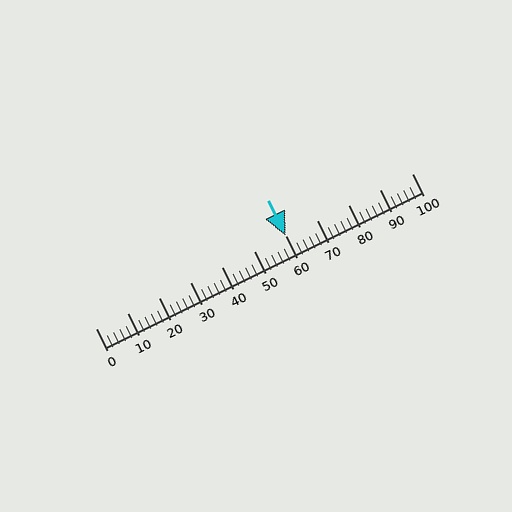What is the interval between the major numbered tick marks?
The major tick marks are spaced 10 units apart.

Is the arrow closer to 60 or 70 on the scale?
The arrow is closer to 60.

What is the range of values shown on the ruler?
The ruler shows values from 0 to 100.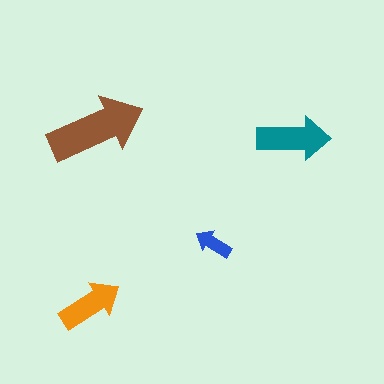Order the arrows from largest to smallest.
the brown one, the teal one, the orange one, the blue one.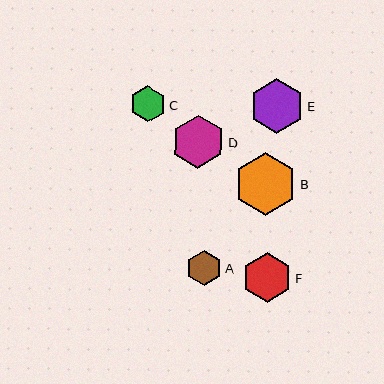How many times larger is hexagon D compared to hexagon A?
Hexagon D is approximately 1.5 times the size of hexagon A.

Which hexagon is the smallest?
Hexagon A is the smallest with a size of approximately 35 pixels.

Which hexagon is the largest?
Hexagon B is the largest with a size of approximately 63 pixels.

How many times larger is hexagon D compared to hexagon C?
Hexagon D is approximately 1.5 times the size of hexagon C.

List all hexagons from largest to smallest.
From largest to smallest: B, E, D, F, C, A.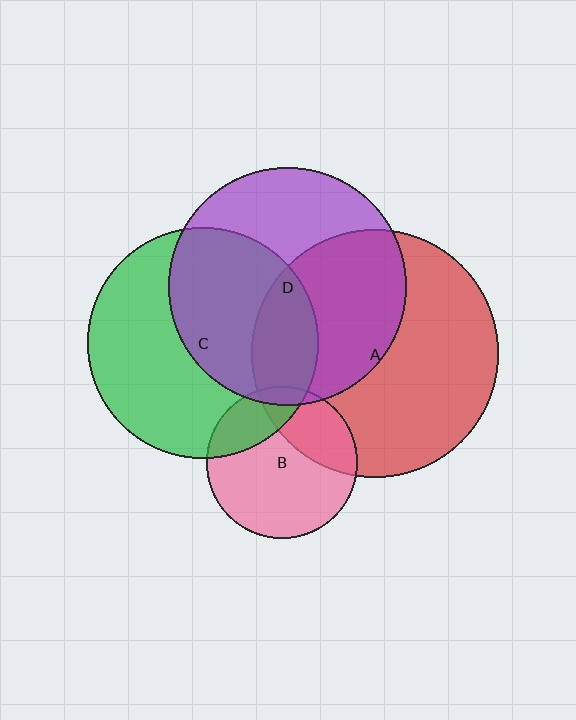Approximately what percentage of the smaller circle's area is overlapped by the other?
Approximately 50%.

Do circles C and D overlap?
Yes.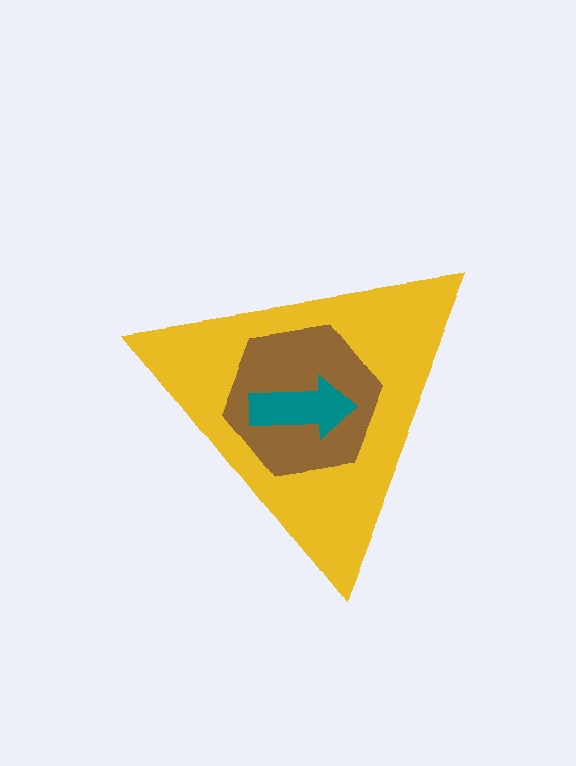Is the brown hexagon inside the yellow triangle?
Yes.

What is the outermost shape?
The yellow triangle.